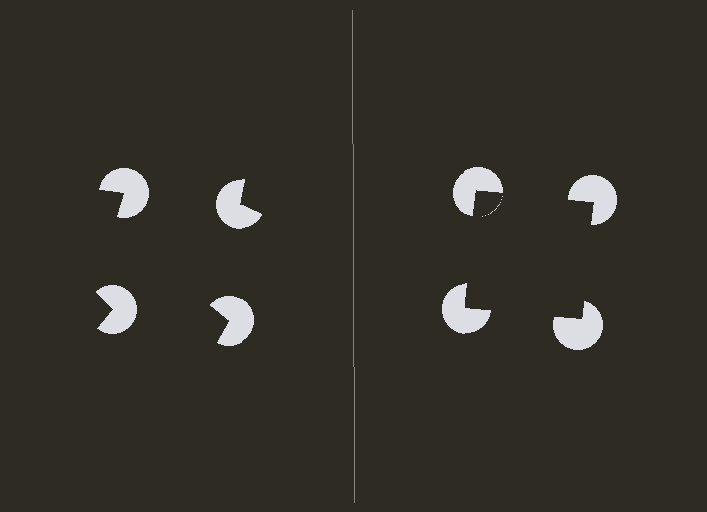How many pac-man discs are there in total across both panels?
8 — 4 on each side.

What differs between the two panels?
The pac-man discs are positioned identically on both sides; only the wedge orientations differ. On the right they align to a square; on the left they are misaligned.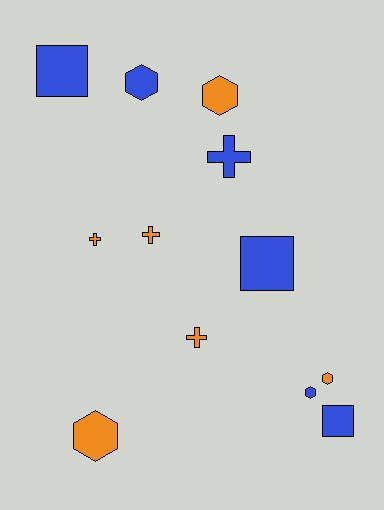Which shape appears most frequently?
Hexagon, with 5 objects.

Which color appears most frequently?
Orange, with 6 objects.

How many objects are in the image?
There are 12 objects.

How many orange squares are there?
There are no orange squares.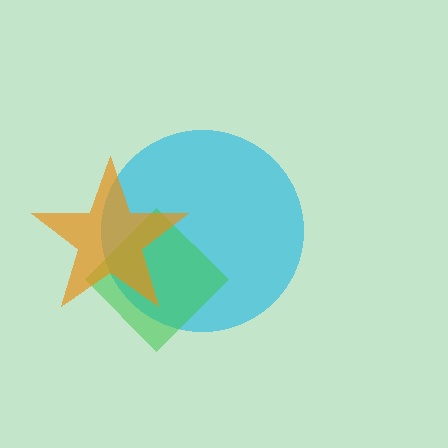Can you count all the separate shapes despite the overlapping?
Yes, there are 3 separate shapes.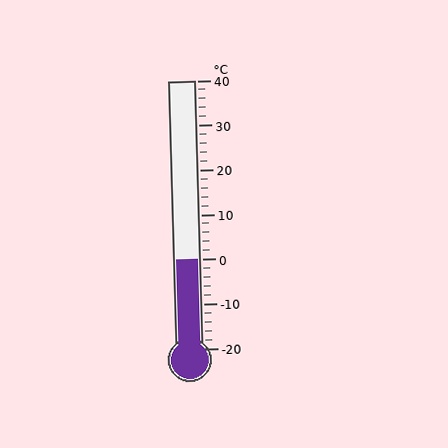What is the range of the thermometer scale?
The thermometer scale ranges from -20°C to 40°C.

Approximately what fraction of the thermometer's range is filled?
The thermometer is filled to approximately 35% of its range.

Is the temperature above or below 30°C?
The temperature is below 30°C.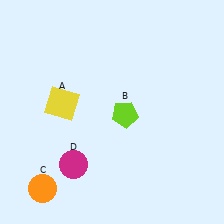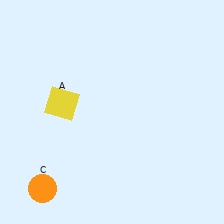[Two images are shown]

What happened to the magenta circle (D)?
The magenta circle (D) was removed in Image 2. It was in the bottom-left area of Image 1.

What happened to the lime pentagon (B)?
The lime pentagon (B) was removed in Image 2. It was in the bottom-right area of Image 1.